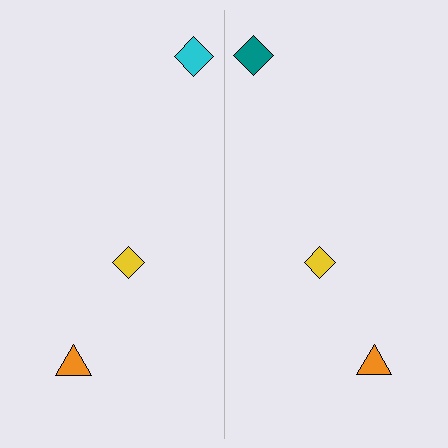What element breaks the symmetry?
The teal diamond on the right side breaks the symmetry — its mirror counterpart is cyan.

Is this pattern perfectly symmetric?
No, the pattern is not perfectly symmetric. The teal diamond on the right side breaks the symmetry — its mirror counterpart is cyan.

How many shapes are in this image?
There are 6 shapes in this image.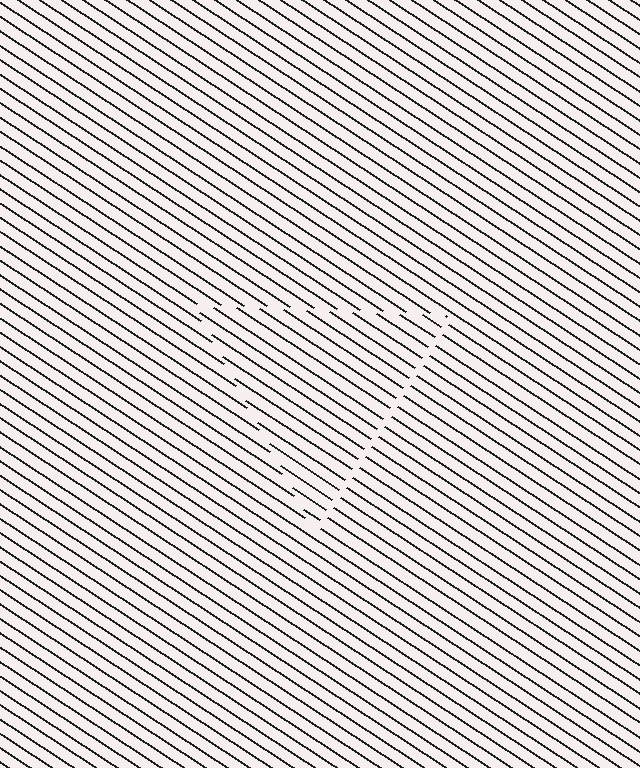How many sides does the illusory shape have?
3 sides — the line-ends trace a triangle.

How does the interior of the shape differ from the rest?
The interior of the shape contains the same grating, shifted by half a period — the contour is defined by the phase discontinuity where line-ends from the inner and outer gratings abut.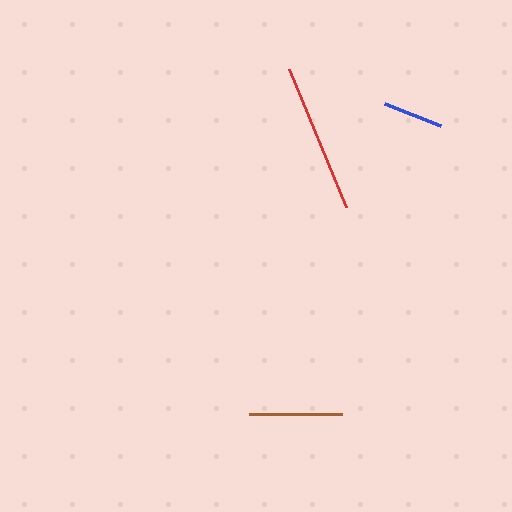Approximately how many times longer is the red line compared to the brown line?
The red line is approximately 1.6 times the length of the brown line.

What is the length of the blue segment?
The blue segment is approximately 60 pixels long.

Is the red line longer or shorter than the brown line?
The red line is longer than the brown line.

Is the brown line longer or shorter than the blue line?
The brown line is longer than the blue line.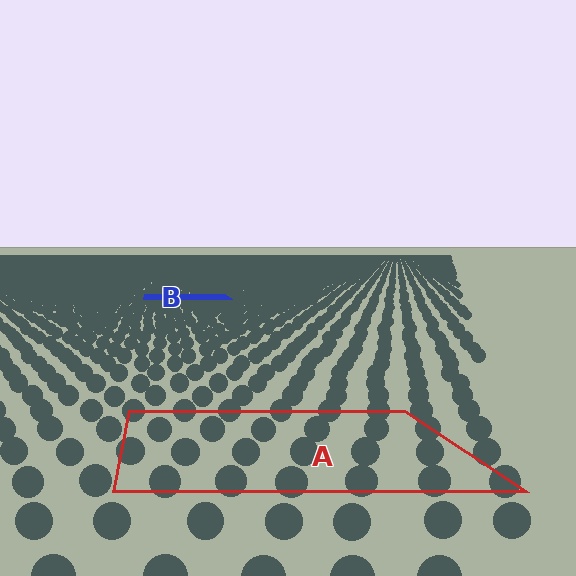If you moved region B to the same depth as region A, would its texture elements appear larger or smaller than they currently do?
They would appear larger. At a closer depth, the same texture elements are projected at a bigger on-screen size.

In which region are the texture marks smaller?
The texture marks are smaller in region B, because it is farther away.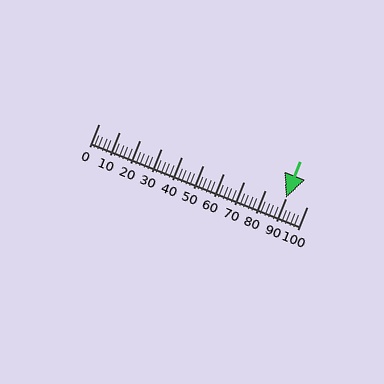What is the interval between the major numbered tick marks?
The major tick marks are spaced 10 units apart.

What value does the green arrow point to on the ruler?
The green arrow points to approximately 90.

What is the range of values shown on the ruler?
The ruler shows values from 0 to 100.